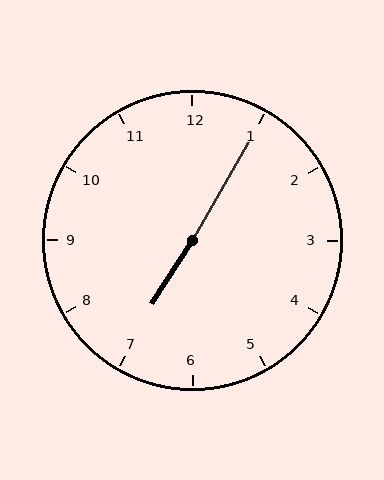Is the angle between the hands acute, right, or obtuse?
It is obtuse.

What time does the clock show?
7:05.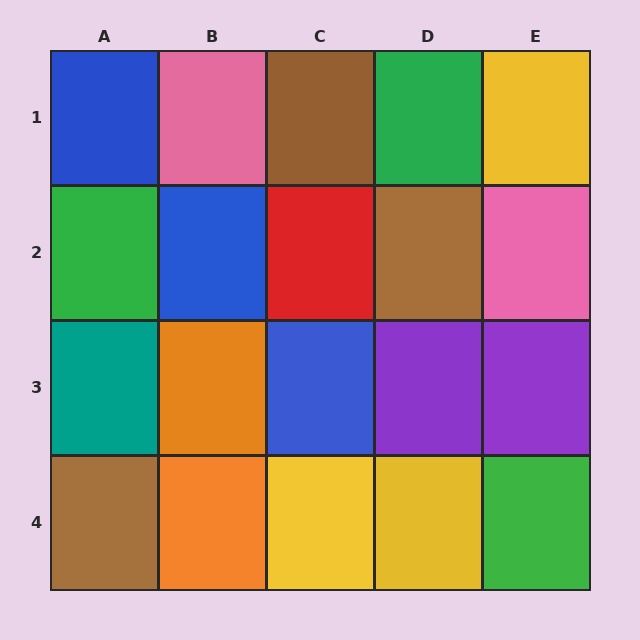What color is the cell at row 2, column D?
Brown.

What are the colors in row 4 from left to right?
Brown, orange, yellow, yellow, green.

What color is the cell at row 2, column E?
Pink.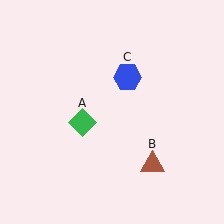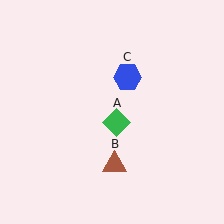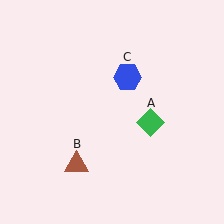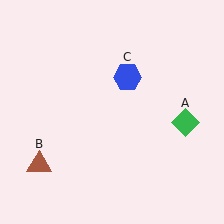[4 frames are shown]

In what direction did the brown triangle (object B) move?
The brown triangle (object B) moved left.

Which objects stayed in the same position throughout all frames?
Blue hexagon (object C) remained stationary.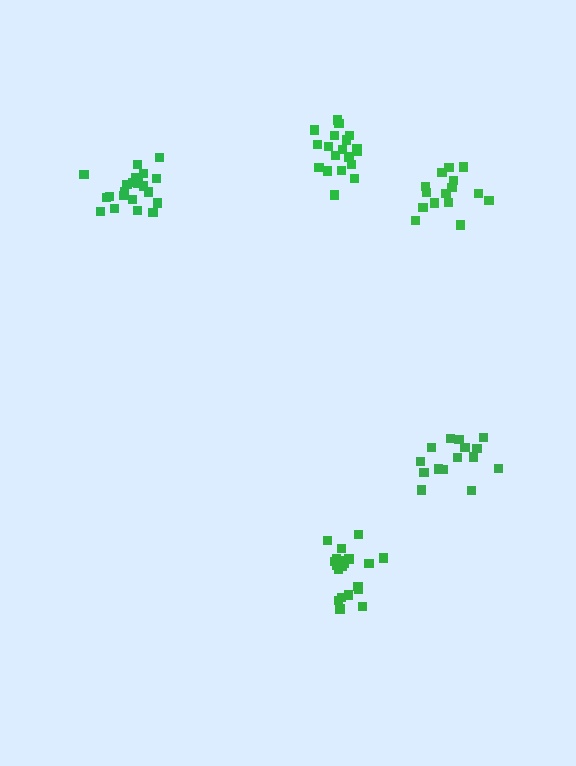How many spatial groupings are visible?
There are 5 spatial groupings.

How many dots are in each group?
Group 1: 19 dots, Group 2: 21 dots, Group 3: 21 dots, Group 4: 15 dots, Group 5: 15 dots (91 total).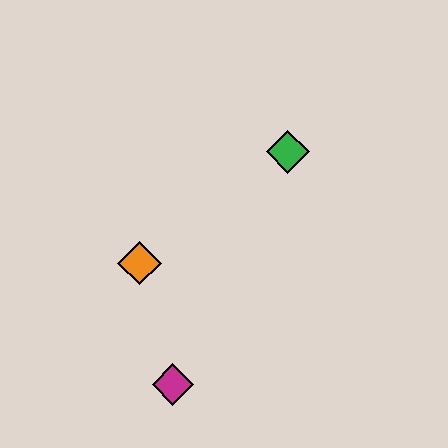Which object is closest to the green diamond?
The orange diamond is closest to the green diamond.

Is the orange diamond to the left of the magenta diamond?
Yes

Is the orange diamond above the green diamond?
No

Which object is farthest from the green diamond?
The magenta diamond is farthest from the green diamond.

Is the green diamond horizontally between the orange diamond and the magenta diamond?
No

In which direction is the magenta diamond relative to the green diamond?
The magenta diamond is below the green diamond.